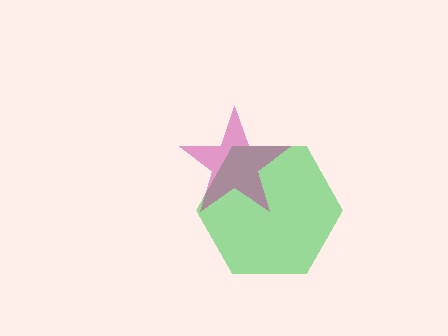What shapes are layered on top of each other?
The layered shapes are: a green hexagon, a magenta star.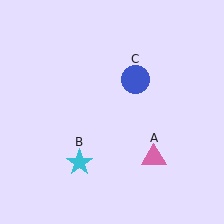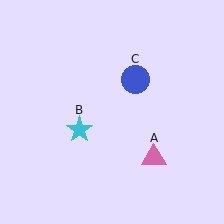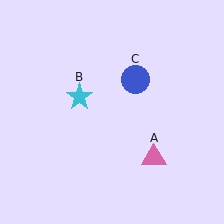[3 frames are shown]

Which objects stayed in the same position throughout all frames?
Pink triangle (object A) and blue circle (object C) remained stationary.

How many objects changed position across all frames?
1 object changed position: cyan star (object B).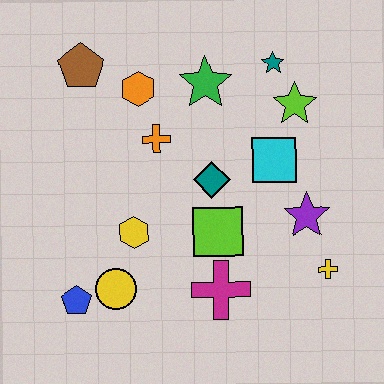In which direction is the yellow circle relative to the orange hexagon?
The yellow circle is below the orange hexagon.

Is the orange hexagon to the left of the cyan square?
Yes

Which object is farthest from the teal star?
The blue pentagon is farthest from the teal star.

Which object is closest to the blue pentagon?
The yellow circle is closest to the blue pentagon.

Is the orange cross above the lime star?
No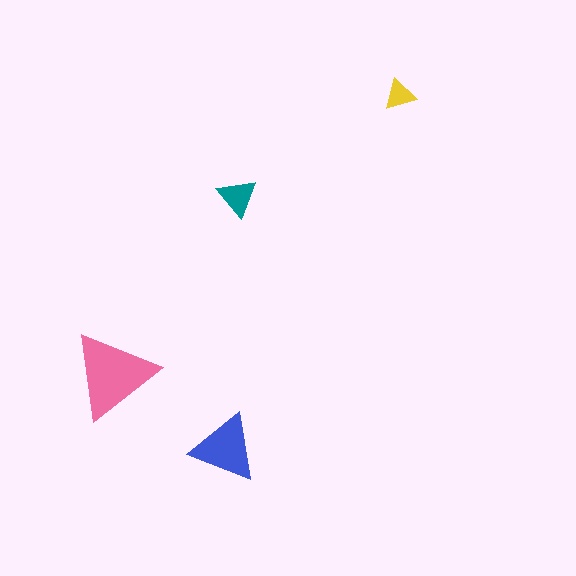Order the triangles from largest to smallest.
the pink one, the blue one, the teal one, the yellow one.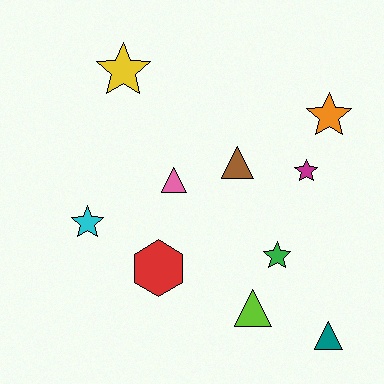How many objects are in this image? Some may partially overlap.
There are 10 objects.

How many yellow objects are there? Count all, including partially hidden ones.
There is 1 yellow object.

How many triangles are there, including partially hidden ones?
There are 4 triangles.